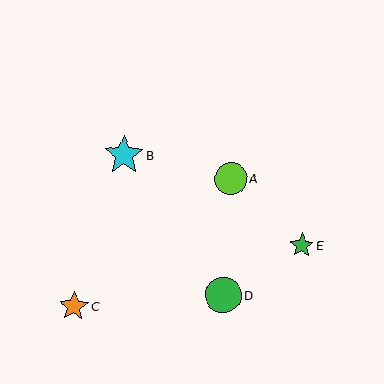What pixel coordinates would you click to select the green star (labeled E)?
Click at (302, 245) to select the green star E.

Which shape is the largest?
The cyan star (labeled B) is the largest.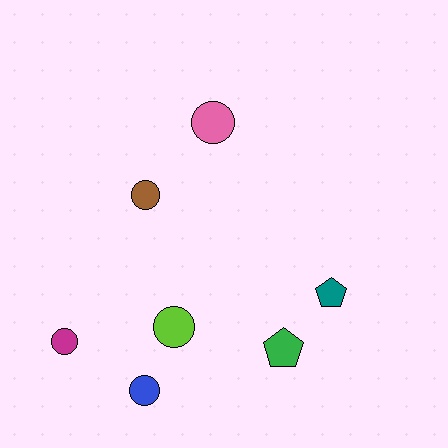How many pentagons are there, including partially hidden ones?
There are 2 pentagons.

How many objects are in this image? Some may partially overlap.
There are 7 objects.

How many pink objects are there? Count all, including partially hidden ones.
There is 1 pink object.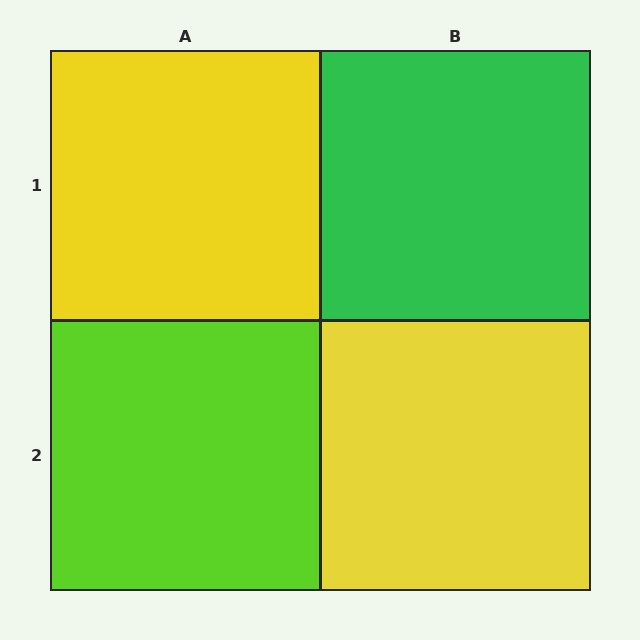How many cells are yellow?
2 cells are yellow.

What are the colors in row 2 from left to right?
Lime, yellow.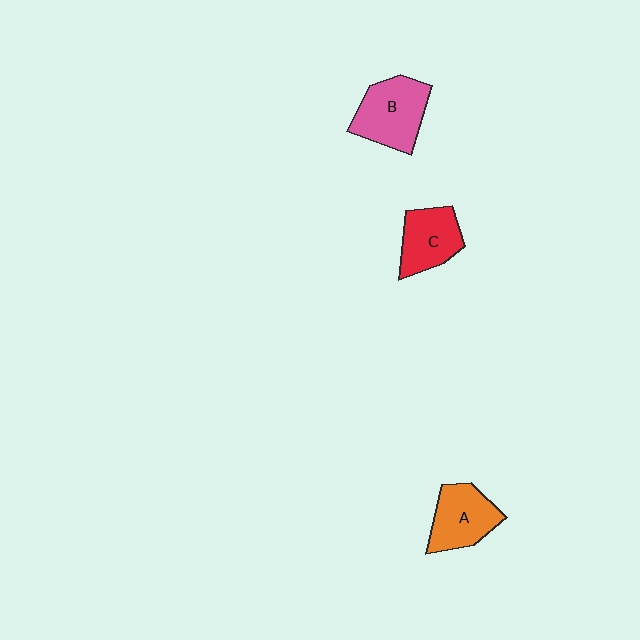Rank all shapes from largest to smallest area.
From largest to smallest: B (pink), A (orange), C (red).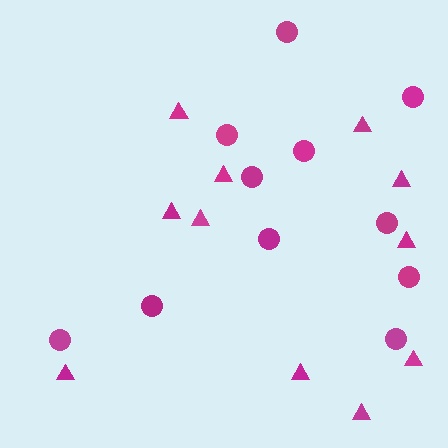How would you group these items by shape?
There are 2 groups: one group of triangles (11) and one group of circles (11).